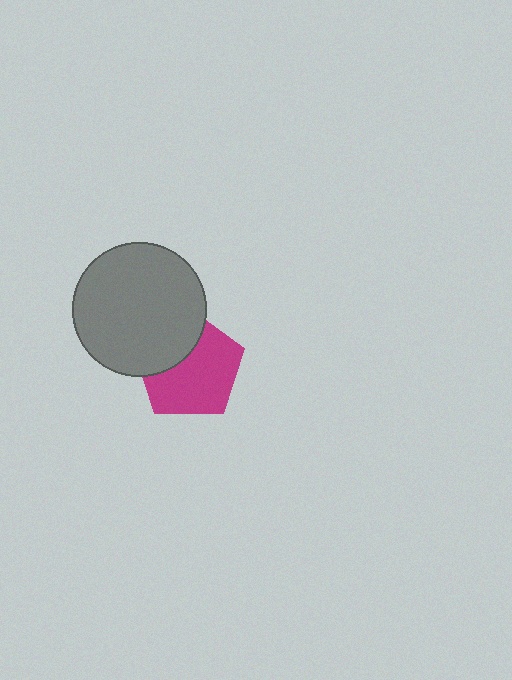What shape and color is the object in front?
The object in front is a gray circle.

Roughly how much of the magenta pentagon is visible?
Most of it is visible (roughly 66%).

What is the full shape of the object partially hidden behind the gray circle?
The partially hidden object is a magenta pentagon.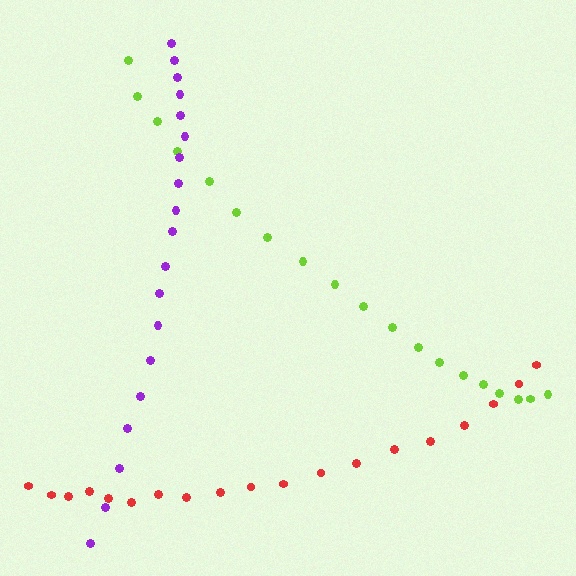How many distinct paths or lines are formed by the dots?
There are 3 distinct paths.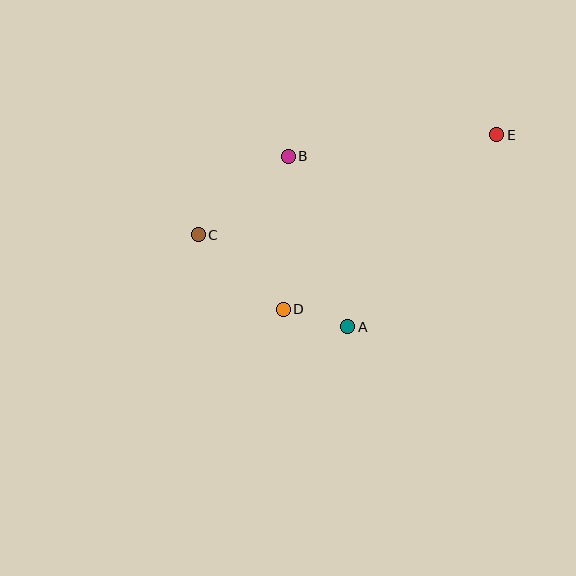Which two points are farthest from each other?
Points C and E are farthest from each other.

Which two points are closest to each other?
Points A and D are closest to each other.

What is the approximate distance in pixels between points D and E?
The distance between D and E is approximately 275 pixels.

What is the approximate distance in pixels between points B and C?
The distance between B and C is approximately 120 pixels.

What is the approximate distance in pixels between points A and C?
The distance between A and C is approximately 176 pixels.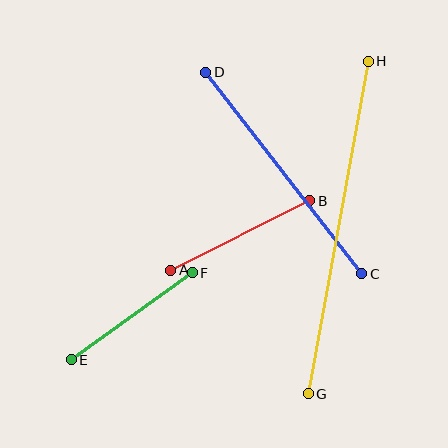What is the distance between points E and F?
The distance is approximately 149 pixels.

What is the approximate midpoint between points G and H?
The midpoint is at approximately (338, 228) pixels.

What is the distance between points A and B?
The distance is approximately 156 pixels.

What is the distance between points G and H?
The distance is approximately 338 pixels.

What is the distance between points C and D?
The distance is approximately 255 pixels.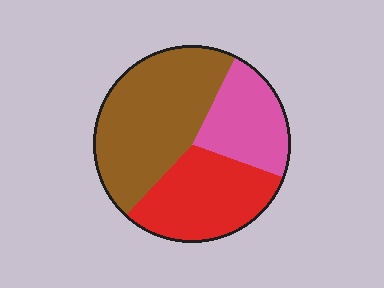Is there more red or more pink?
Red.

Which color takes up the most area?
Brown, at roughly 45%.